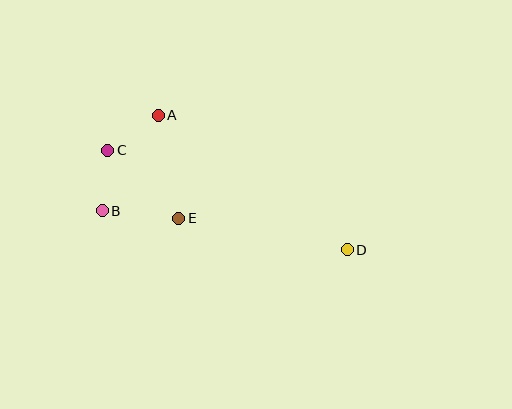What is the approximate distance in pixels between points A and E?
The distance between A and E is approximately 105 pixels.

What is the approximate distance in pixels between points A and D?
The distance between A and D is approximately 232 pixels.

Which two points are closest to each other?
Points B and C are closest to each other.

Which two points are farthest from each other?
Points C and D are farthest from each other.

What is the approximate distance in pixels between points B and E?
The distance between B and E is approximately 77 pixels.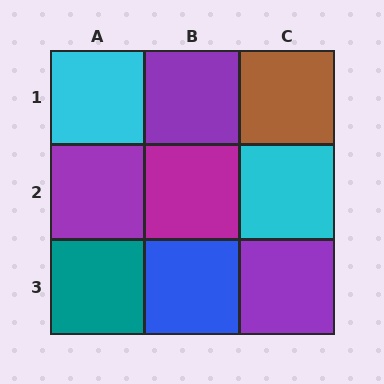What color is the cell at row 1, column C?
Brown.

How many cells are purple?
3 cells are purple.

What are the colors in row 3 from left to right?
Teal, blue, purple.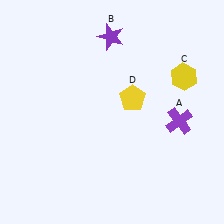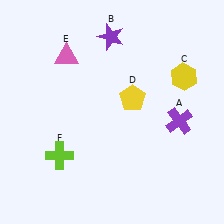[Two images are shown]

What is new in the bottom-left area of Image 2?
A lime cross (F) was added in the bottom-left area of Image 2.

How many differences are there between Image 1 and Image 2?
There are 2 differences between the two images.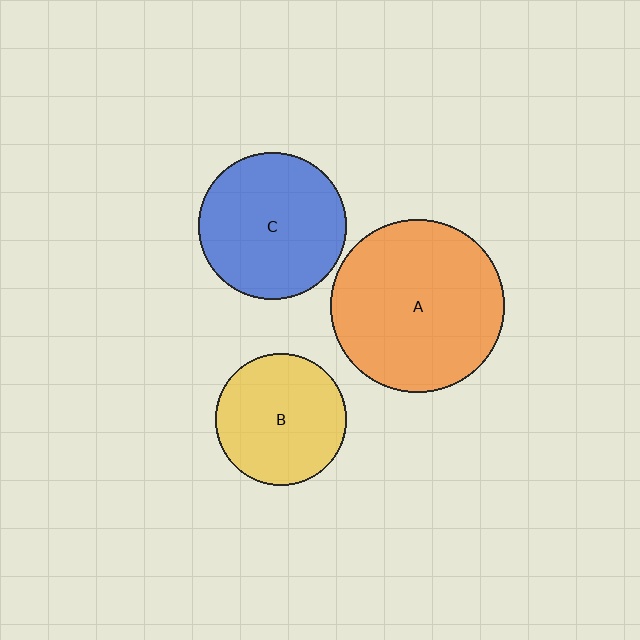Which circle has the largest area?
Circle A (orange).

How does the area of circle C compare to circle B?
Approximately 1.3 times.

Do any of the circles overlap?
No, none of the circles overlap.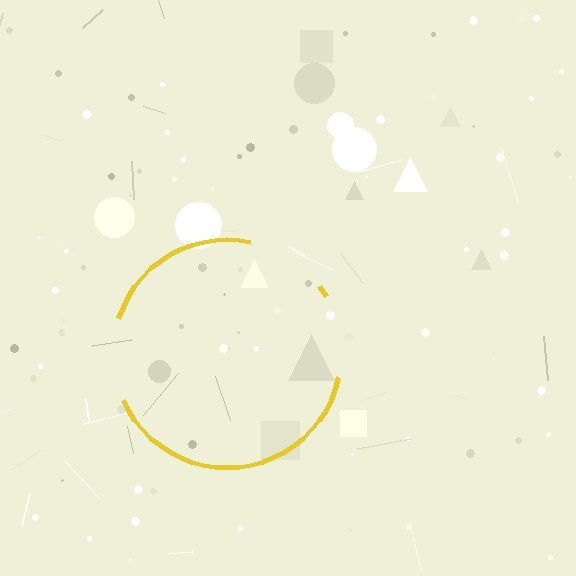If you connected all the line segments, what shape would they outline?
They would outline a circle.